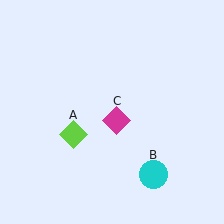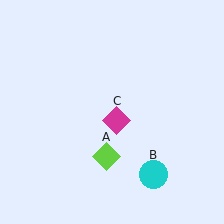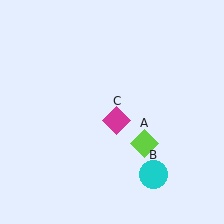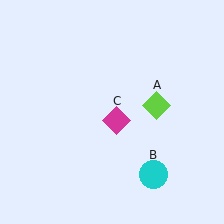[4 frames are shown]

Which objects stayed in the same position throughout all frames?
Cyan circle (object B) and magenta diamond (object C) remained stationary.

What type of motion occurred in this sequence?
The lime diamond (object A) rotated counterclockwise around the center of the scene.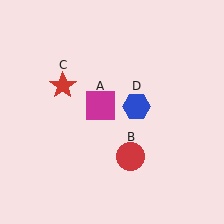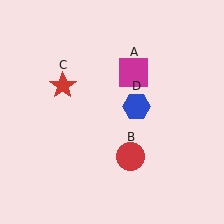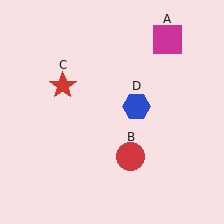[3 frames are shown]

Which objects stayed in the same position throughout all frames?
Red circle (object B) and red star (object C) and blue hexagon (object D) remained stationary.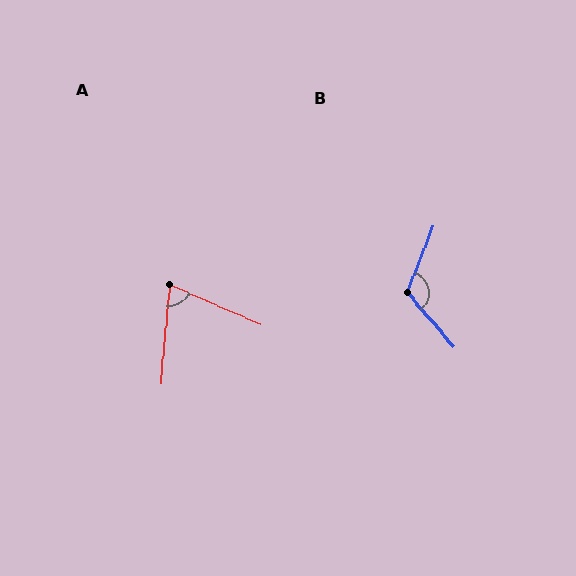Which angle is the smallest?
A, at approximately 72 degrees.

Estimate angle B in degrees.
Approximately 119 degrees.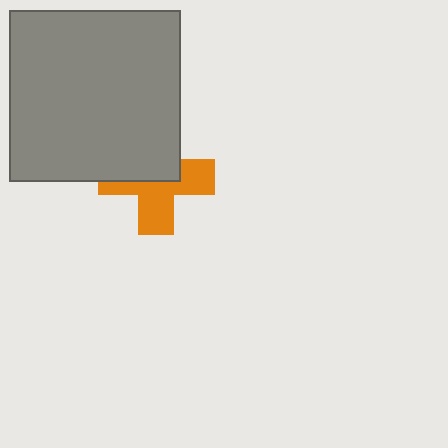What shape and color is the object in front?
The object in front is a gray square.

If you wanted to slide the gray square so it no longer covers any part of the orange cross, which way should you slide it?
Slide it up — that is the most direct way to separate the two shapes.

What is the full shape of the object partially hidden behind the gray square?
The partially hidden object is an orange cross.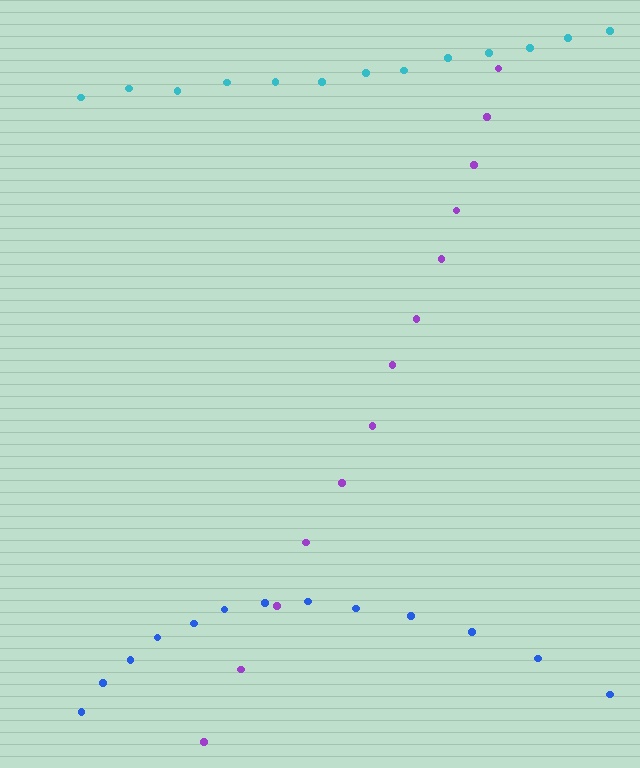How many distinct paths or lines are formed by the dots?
There are 3 distinct paths.